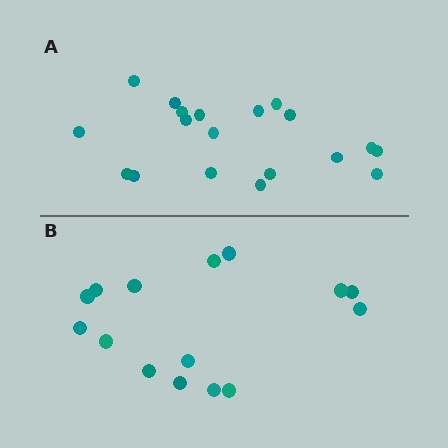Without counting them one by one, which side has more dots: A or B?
Region A (the top region) has more dots.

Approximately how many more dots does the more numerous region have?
Region A has about 4 more dots than region B.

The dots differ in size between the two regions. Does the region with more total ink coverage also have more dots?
No. Region B has more total ink coverage because its dots are larger, but region A actually contains more individual dots. Total area can be misleading — the number of items is what matters here.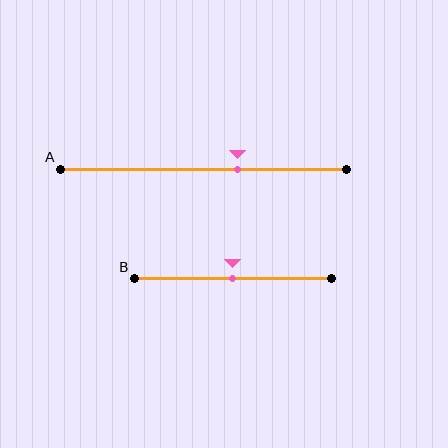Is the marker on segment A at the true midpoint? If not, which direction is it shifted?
No, the marker on segment A is shifted to the right by about 12% of the segment length.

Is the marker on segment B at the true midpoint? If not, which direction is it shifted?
Yes, the marker on segment B is at the true midpoint.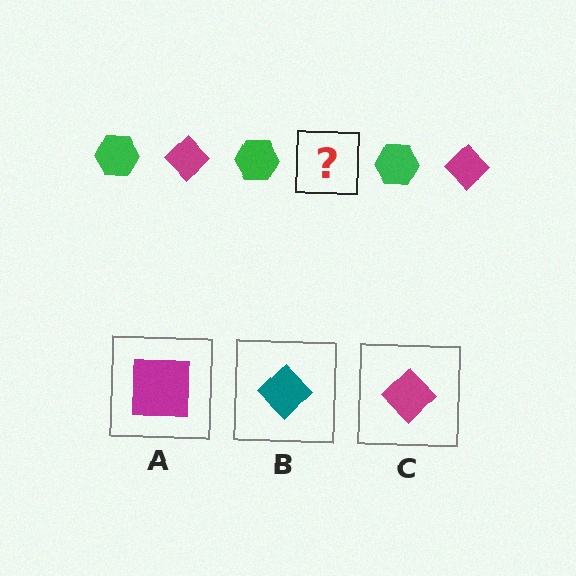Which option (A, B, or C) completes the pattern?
C.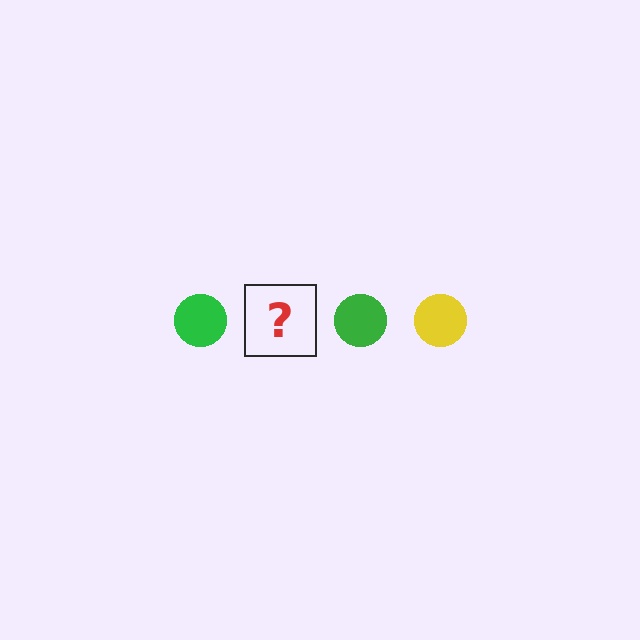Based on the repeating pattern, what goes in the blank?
The blank should be a yellow circle.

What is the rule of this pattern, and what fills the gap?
The rule is that the pattern cycles through green, yellow circles. The gap should be filled with a yellow circle.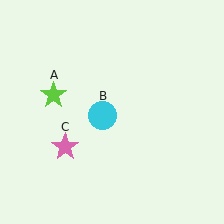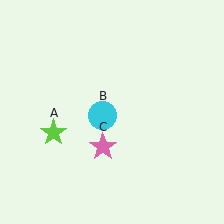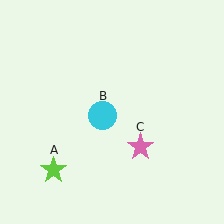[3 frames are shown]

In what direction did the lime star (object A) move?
The lime star (object A) moved down.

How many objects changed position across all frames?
2 objects changed position: lime star (object A), pink star (object C).